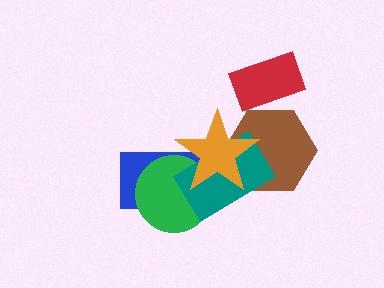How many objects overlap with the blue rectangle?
3 objects overlap with the blue rectangle.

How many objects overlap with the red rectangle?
1 object overlaps with the red rectangle.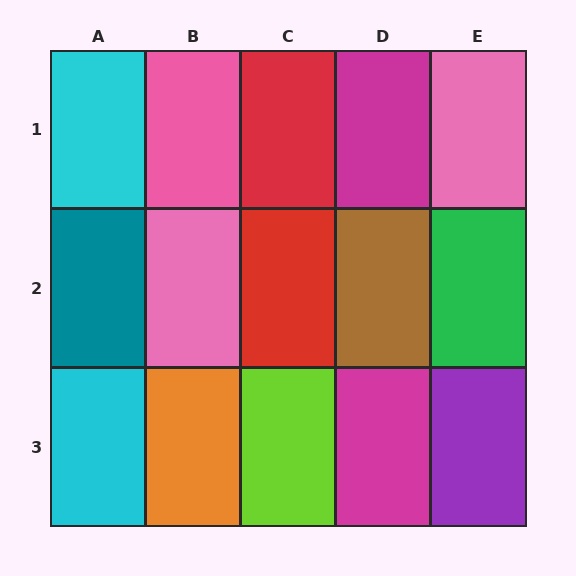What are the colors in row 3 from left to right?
Cyan, orange, lime, magenta, purple.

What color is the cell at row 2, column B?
Pink.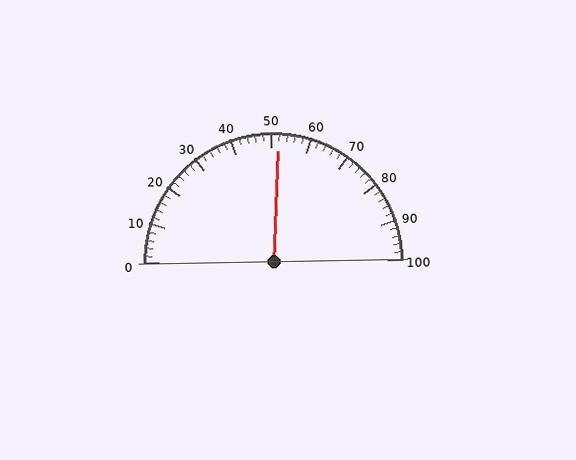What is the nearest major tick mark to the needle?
The nearest major tick mark is 50.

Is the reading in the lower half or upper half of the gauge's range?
The reading is in the upper half of the range (0 to 100).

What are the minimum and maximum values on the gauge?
The gauge ranges from 0 to 100.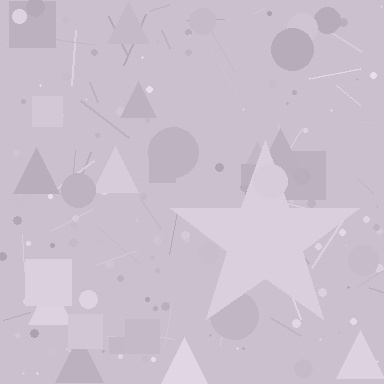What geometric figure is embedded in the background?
A star is embedded in the background.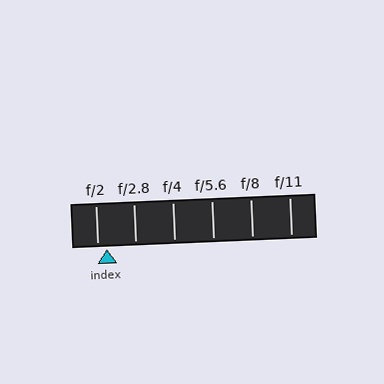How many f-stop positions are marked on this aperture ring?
There are 6 f-stop positions marked.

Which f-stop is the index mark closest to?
The index mark is closest to f/2.